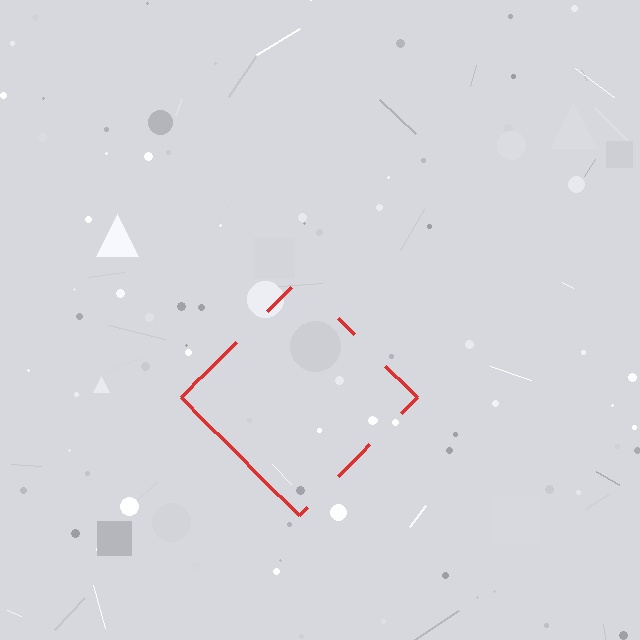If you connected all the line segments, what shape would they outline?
They would outline a diamond.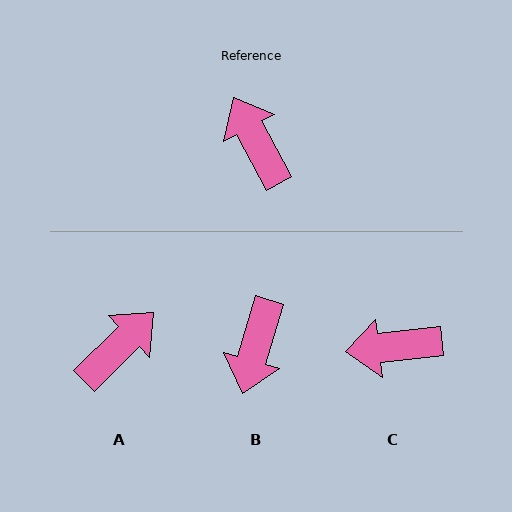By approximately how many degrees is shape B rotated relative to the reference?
Approximately 136 degrees counter-clockwise.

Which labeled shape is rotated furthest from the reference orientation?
B, about 136 degrees away.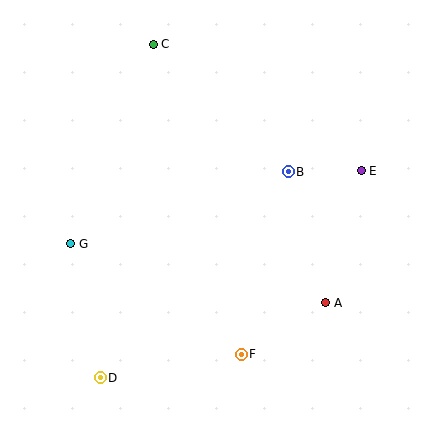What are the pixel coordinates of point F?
Point F is at (241, 354).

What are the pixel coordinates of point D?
Point D is at (100, 378).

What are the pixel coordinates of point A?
Point A is at (326, 303).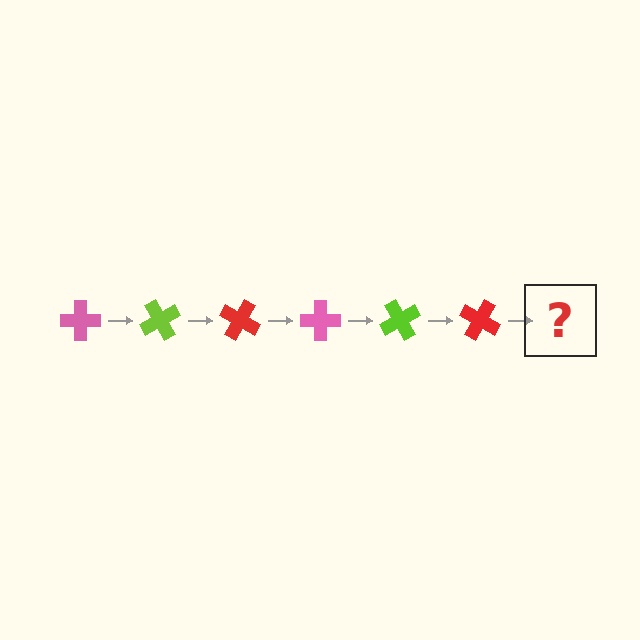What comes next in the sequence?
The next element should be a pink cross, rotated 360 degrees from the start.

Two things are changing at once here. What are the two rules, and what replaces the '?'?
The two rules are that it rotates 60 degrees each step and the color cycles through pink, lime, and red. The '?' should be a pink cross, rotated 360 degrees from the start.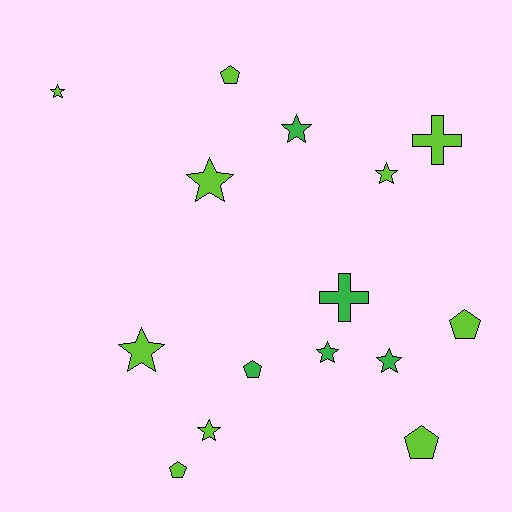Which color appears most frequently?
Lime, with 10 objects.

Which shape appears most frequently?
Star, with 8 objects.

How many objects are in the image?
There are 15 objects.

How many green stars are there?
There are 3 green stars.